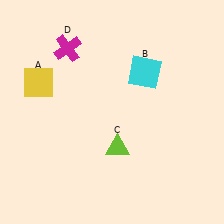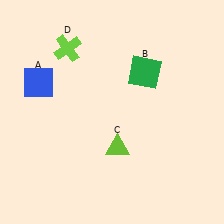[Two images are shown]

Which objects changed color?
A changed from yellow to blue. B changed from cyan to green. D changed from magenta to lime.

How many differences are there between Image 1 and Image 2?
There are 3 differences between the two images.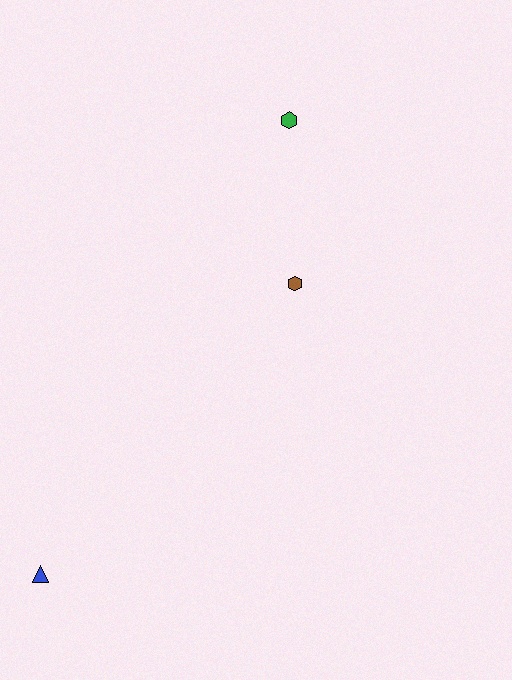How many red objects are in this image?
There are no red objects.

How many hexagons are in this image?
There are 2 hexagons.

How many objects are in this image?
There are 3 objects.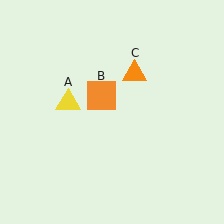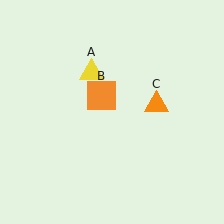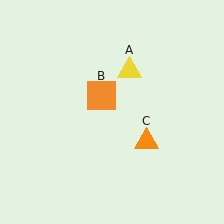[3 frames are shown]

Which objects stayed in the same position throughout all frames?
Orange square (object B) remained stationary.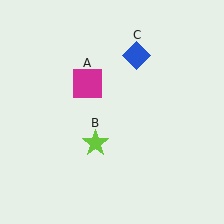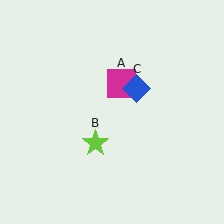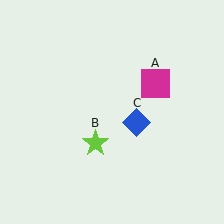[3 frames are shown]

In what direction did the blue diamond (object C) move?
The blue diamond (object C) moved down.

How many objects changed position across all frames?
2 objects changed position: magenta square (object A), blue diamond (object C).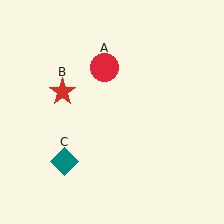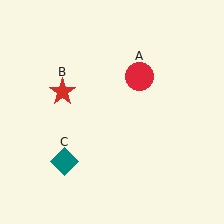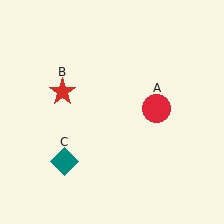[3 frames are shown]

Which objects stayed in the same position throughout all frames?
Red star (object B) and teal diamond (object C) remained stationary.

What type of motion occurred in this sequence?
The red circle (object A) rotated clockwise around the center of the scene.